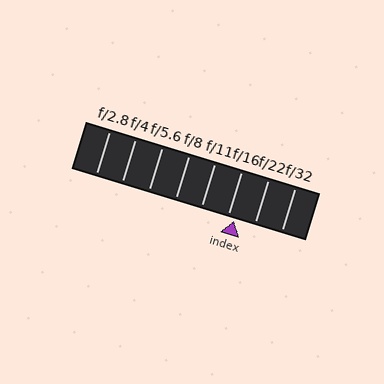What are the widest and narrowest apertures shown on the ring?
The widest aperture shown is f/2.8 and the narrowest is f/32.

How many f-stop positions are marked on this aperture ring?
There are 8 f-stop positions marked.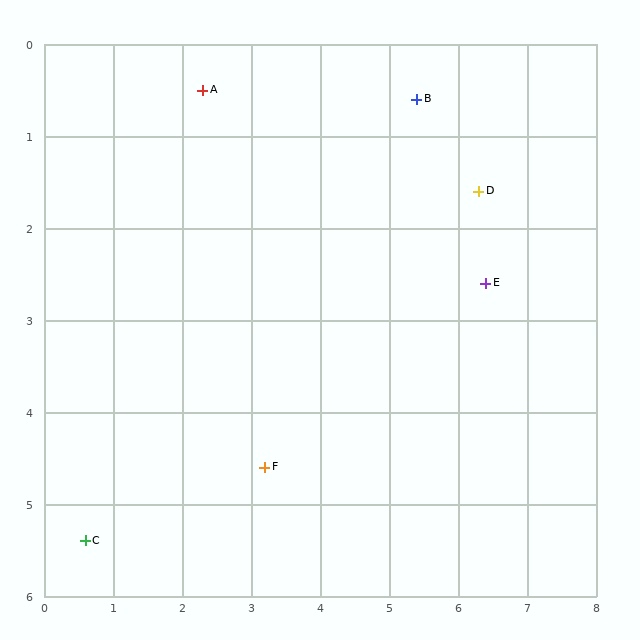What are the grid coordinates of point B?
Point B is at approximately (5.4, 0.6).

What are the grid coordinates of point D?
Point D is at approximately (6.3, 1.6).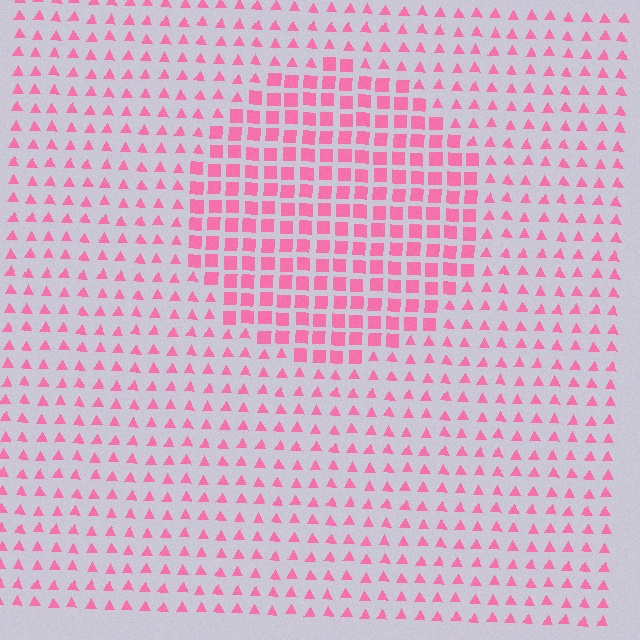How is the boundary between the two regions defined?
The boundary is defined by a change in element shape: squares inside vs. triangles outside. All elements share the same color and spacing.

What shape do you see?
I see a circle.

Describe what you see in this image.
The image is filled with small pink elements arranged in a uniform grid. A circle-shaped region contains squares, while the surrounding area contains triangles. The boundary is defined purely by the change in element shape.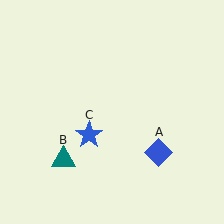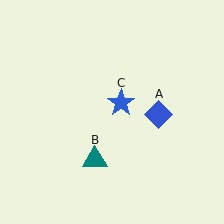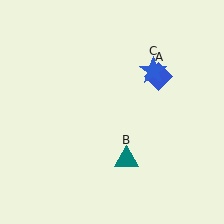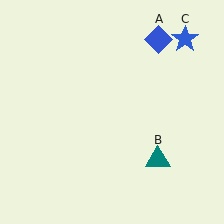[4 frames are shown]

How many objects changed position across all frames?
3 objects changed position: blue diamond (object A), teal triangle (object B), blue star (object C).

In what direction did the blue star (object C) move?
The blue star (object C) moved up and to the right.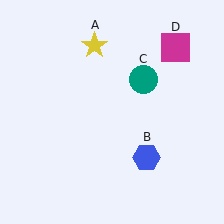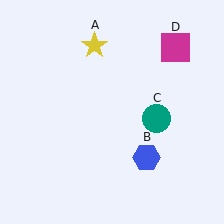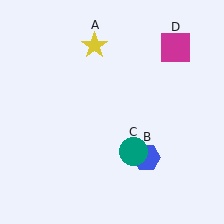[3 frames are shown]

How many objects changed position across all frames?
1 object changed position: teal circle (object C).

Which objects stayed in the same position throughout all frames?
Yellow star (object A) and blue hexagon (object B) and magenta square (object D) remained stationary.